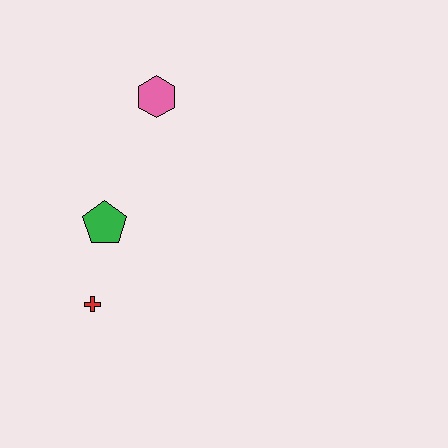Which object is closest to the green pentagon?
The red cross is closest to the green pentagon.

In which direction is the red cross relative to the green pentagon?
The red cross is below the green pentagon.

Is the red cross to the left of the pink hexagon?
Yes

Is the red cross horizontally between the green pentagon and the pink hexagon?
No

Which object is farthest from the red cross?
The pink hexagon is farthest from the red cross.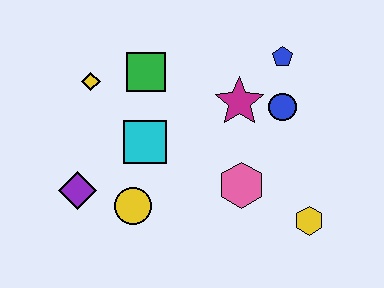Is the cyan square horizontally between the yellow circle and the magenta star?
Yes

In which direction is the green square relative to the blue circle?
The green square is to the left of the blue circle.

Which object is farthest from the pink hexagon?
The yellow diamond is farthest from the pink hexagon.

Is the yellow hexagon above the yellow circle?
No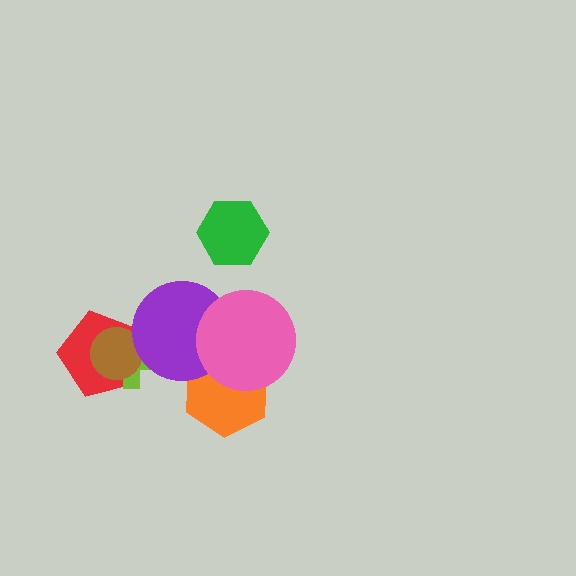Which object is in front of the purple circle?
The pink circle is in front of the purple circle.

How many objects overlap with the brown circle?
2 objects overlap with the brown circle.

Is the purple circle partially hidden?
Yes, it is partially covered by another shape.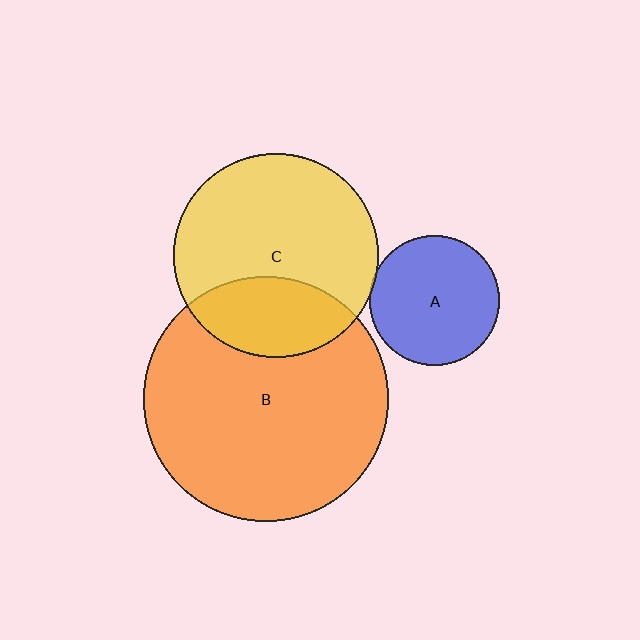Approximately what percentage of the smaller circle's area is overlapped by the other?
Approximately 30%.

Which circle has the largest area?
Circle B (orange).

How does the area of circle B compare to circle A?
Approximately 3.5 times.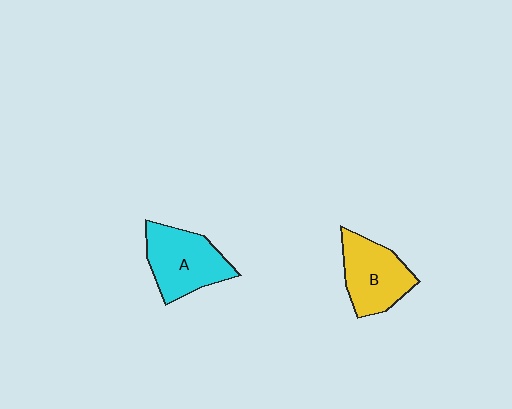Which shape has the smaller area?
Shape B (yellow).